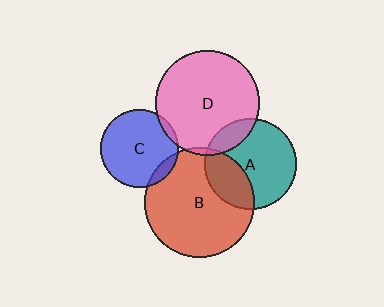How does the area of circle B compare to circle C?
Approximately 2.0 times.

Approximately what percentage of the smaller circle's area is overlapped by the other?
Approximately 15%.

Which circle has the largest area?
Circle B (red).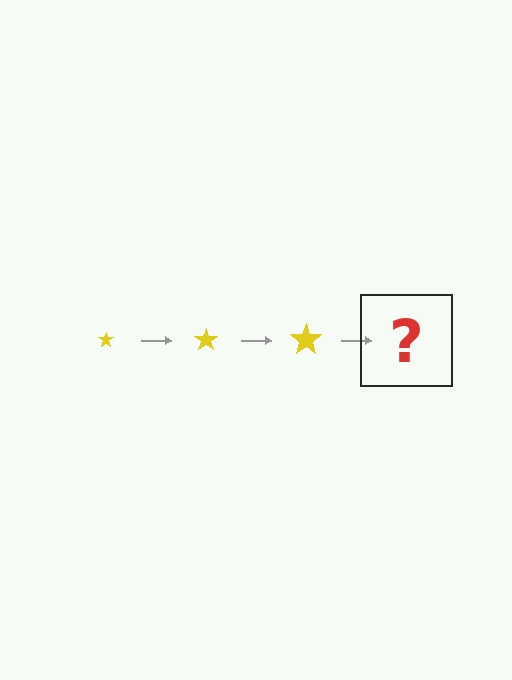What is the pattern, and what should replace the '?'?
The pattern is that the star gets progressively larger each step. The '?' should be a yellow star, larger than the previous one.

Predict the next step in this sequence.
The next step is a yellow star, larger than the previous one.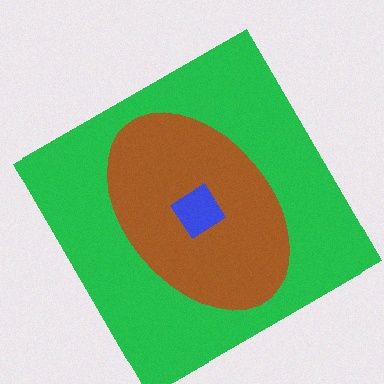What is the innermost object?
The blue diamond.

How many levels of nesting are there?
3.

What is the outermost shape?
The green diamond.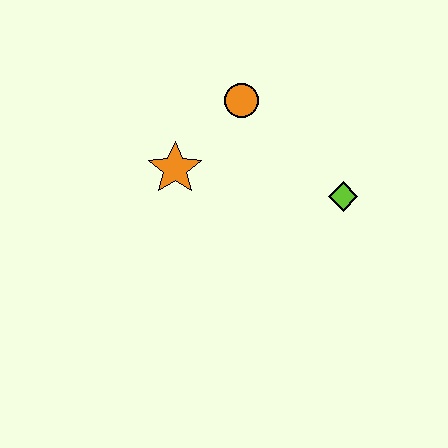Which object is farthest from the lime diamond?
The orange star is farthest from the lime diamond.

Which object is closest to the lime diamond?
The orange circle is closest to the lime diamond.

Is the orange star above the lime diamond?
Yes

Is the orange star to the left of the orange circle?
Yes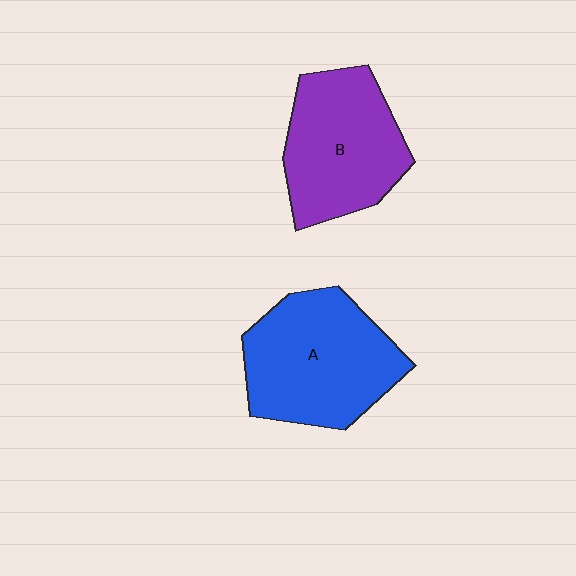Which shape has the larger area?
Shape A (blue).